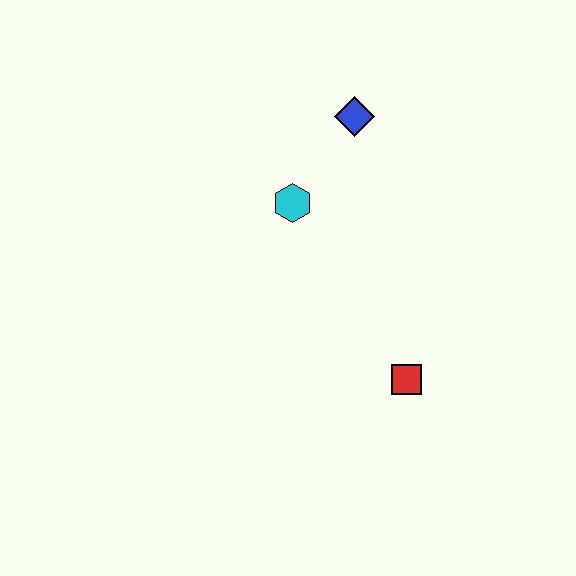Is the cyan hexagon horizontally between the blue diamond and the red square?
No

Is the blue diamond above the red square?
Yes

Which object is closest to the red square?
The cyan hexagon is closest to the red square.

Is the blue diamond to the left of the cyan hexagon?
No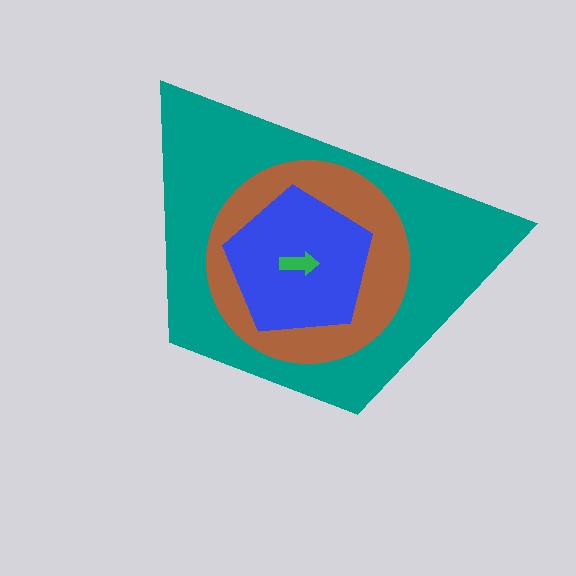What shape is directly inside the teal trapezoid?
The brown circle.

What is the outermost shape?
The teal trapezoid.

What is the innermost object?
The green arrow.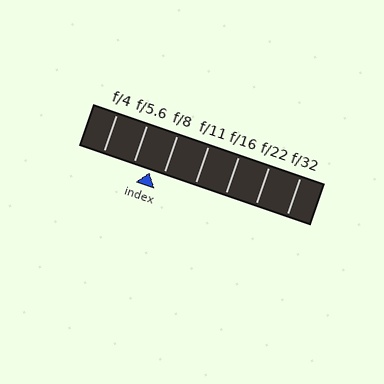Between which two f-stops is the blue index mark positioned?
The index mark is between f/5.6 and f/8.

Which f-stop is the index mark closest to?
The index mark is closest to f/8.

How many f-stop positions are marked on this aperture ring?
There are 7 f-stop positions marked.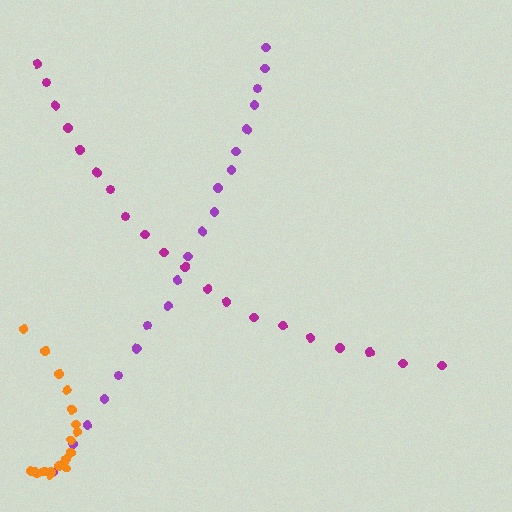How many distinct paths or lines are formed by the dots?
There are 3 distinct paths.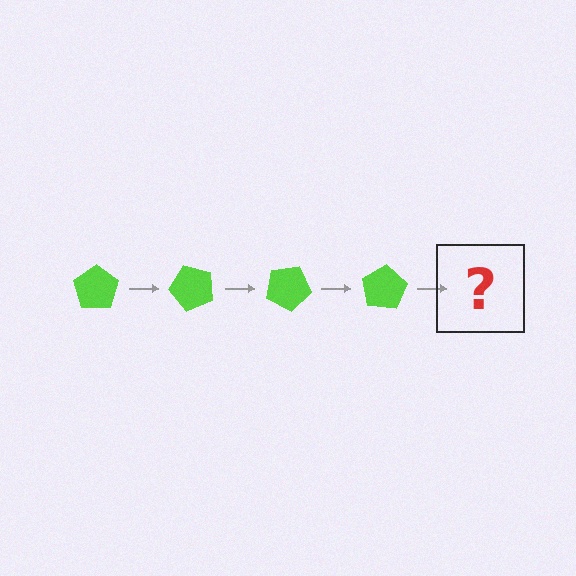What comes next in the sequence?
The next element should be a lime pentagon rotated 200 degrees.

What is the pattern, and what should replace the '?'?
The pattern is that the pentagon rotates 50 degrees each step. The '?' should be a lime pentagon rotated 200 degrees.